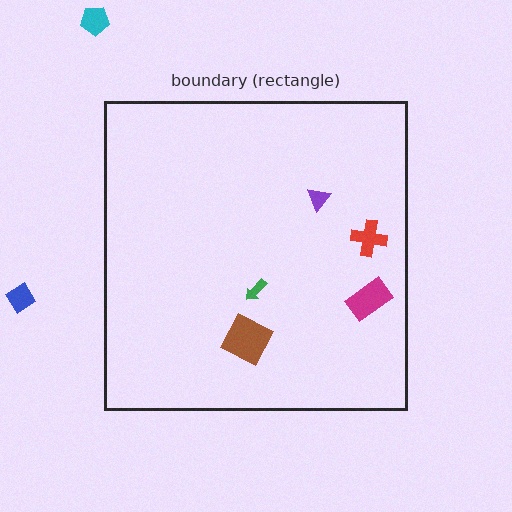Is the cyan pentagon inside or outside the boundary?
Outside.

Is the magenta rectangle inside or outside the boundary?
Inside.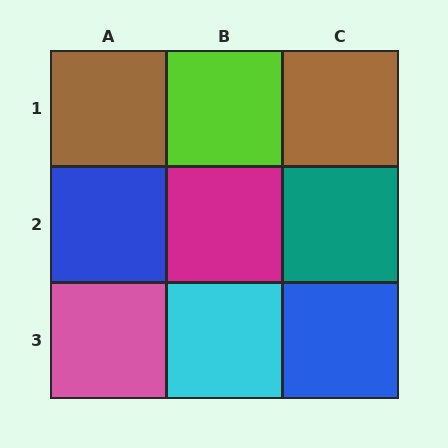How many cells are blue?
2 cells are blue.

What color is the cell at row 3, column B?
Cyan.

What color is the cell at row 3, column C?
Blue.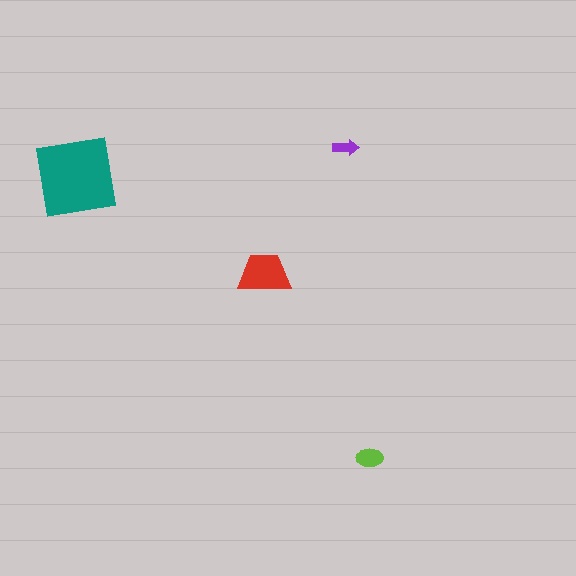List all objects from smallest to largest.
The purple arrow, the lime ellipse, the red trapezoid, the teal square.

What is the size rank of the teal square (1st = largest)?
1st.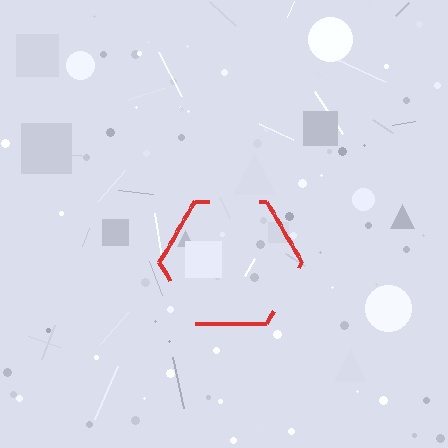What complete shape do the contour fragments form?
The contour fragments form a hexagon.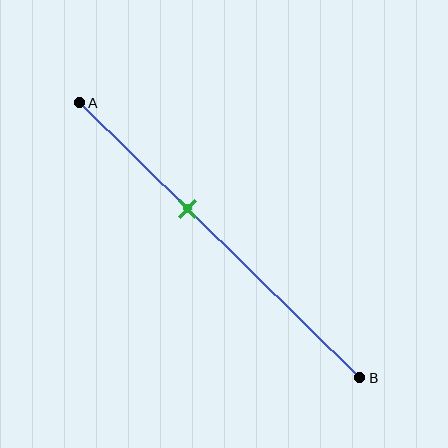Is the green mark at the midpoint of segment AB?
No, the mark is at about 40% from A, not at the 50% midpoint.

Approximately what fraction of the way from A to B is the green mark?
The green mark is approximately 40% of the way from A to B.